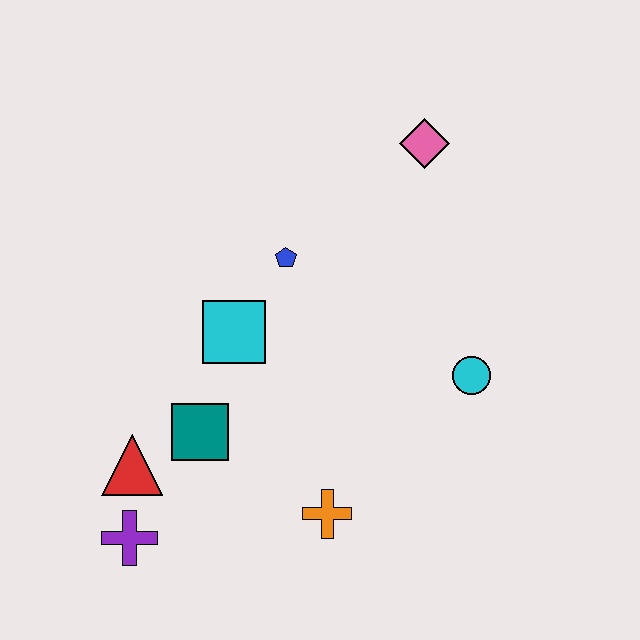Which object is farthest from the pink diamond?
The purple cross is farthest from the pink diamond.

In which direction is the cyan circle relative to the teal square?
The cyan circle is to the right of the teal square.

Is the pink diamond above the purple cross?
Yes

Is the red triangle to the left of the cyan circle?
Yes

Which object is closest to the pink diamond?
The blue pentagon is closest to the pink diamond.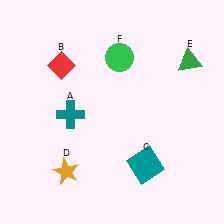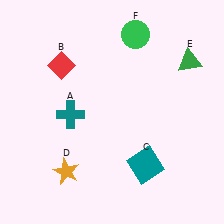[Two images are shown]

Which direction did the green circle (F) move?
The green circle (F) moved up.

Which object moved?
The green circle (F) moved up.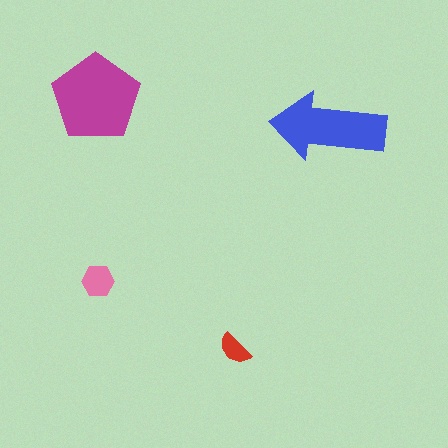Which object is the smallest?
The red semicircle.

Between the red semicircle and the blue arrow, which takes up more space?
The blue arrow.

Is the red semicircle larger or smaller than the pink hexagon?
Smaller.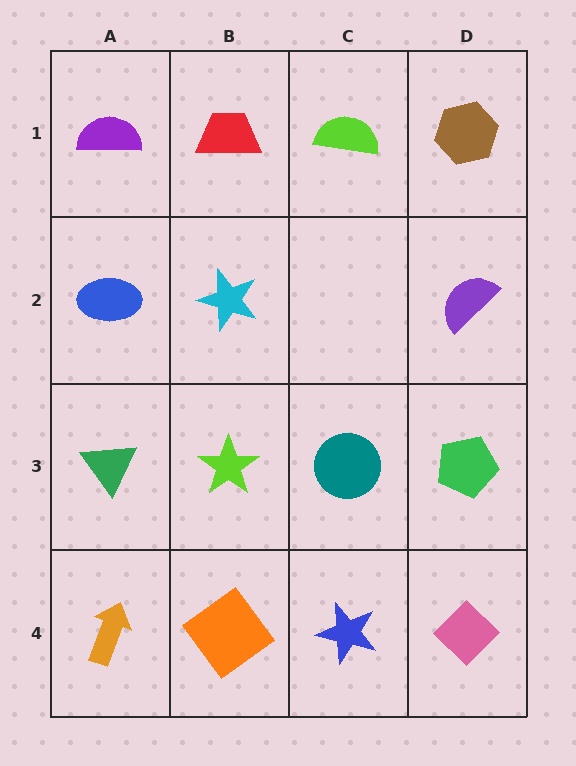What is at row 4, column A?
An orange arrow.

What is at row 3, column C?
A teal circle.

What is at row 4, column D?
A pink diamond.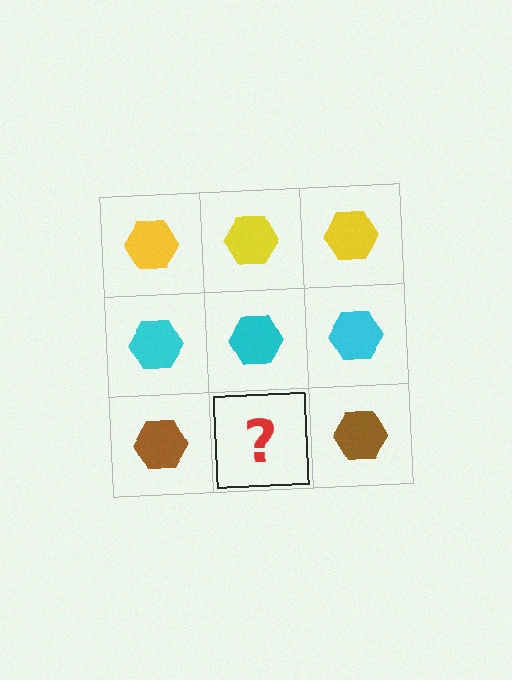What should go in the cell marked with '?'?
The missing cell should contain a brown hexagon.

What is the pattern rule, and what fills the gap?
The rule is that each row has a consistent color. The gap should be filled with a brown hexagon.